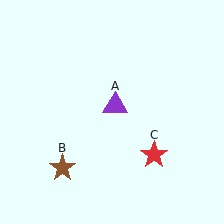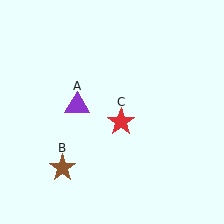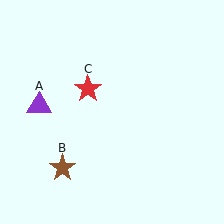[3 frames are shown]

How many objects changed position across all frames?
2 objects changed position: purple triangle (object A), red star (object C).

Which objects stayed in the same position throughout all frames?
Brown star (object B) remained stationary.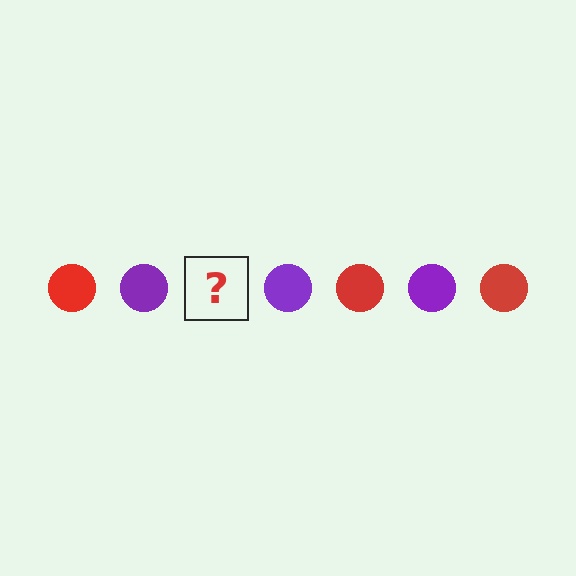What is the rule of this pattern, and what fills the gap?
The rule is that the pattern cycles through red, purple circles. The gap should be filled with a red circle.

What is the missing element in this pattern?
The missing element is a red circle.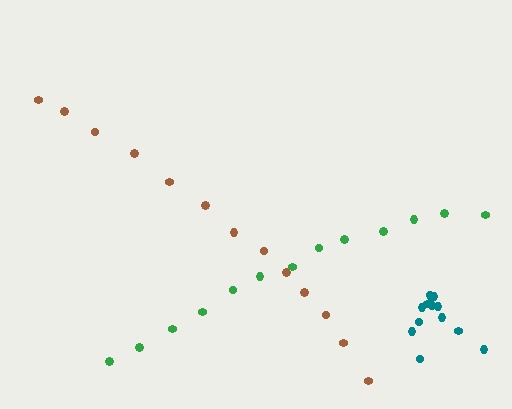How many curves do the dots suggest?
There are 3 distinct paths.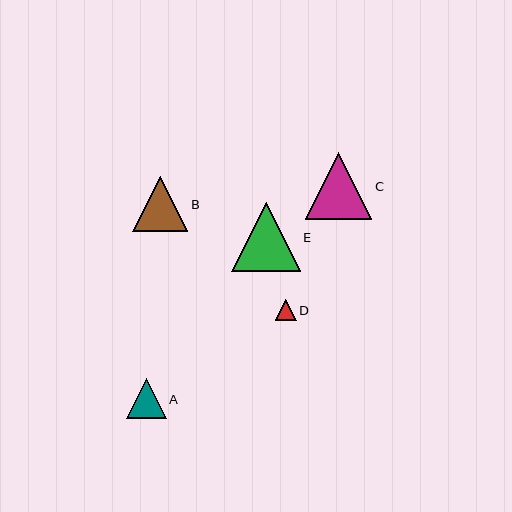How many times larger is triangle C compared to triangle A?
Triangle C is approximately 1.7 times the size of triangle A.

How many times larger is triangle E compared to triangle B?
Triangle E is approximately 1.2 times the size of triangle B.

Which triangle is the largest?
Triangle E is the largest with a size of approximately 68 pixels.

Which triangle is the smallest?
Triangle D is the smallest with a size of approximately 20 pixels.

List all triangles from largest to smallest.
From largest to smallest: E, C, B, A, D.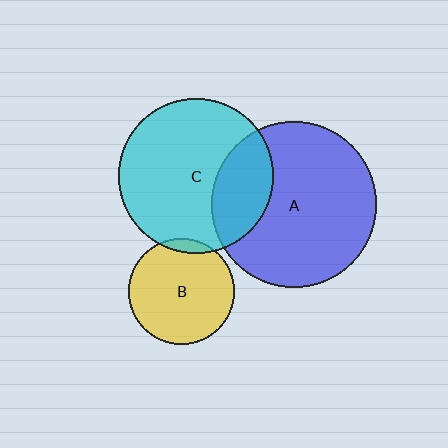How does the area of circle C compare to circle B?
Approximately 2.1 times.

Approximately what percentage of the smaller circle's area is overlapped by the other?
Approximately 5%.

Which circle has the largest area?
Circle A (blue).